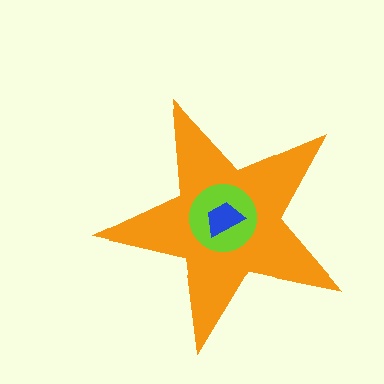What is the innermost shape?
The blue trapezoid.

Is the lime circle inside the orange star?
Yes.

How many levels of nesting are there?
3.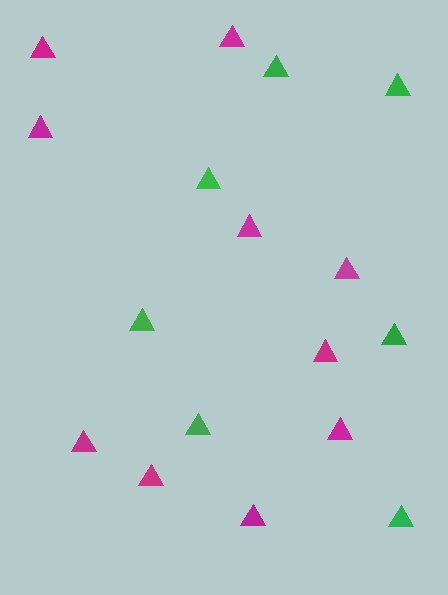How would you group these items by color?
There are 2 groups: one group of green triangles (7) and one group of magenta triangles (10).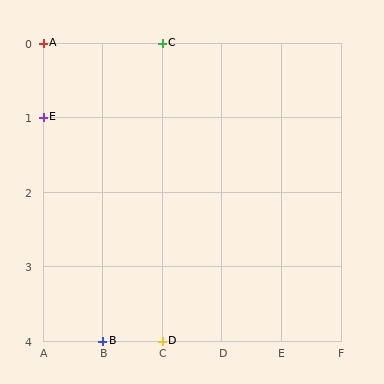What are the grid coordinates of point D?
Point D is at grid coordinates (C, 4).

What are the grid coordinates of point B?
Point B is at grid coordinates (B, 4).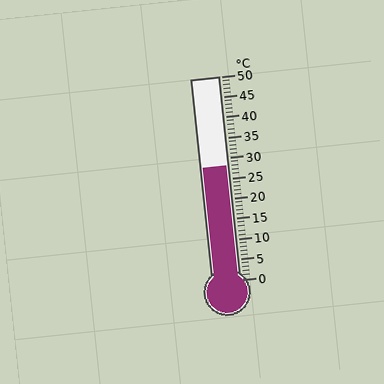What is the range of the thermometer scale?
The thermometer scale ranges from 0°C to 50°C.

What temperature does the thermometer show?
The thermometer shows approximately 28°C.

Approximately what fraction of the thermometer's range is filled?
The thermometer is filled to approximately 55% of its range.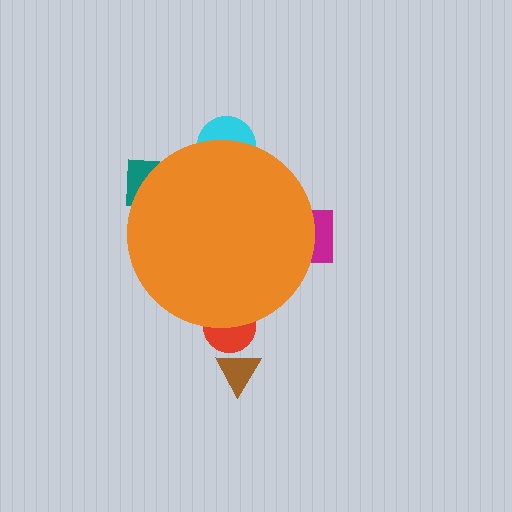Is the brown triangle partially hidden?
No, the brown triangle is fully visible.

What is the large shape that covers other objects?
An orange circle.